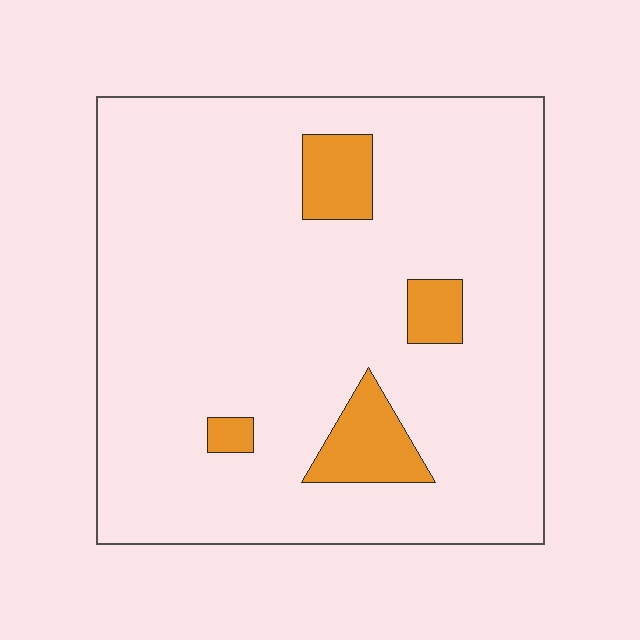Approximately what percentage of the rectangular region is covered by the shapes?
Approximately 10%.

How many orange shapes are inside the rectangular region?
4.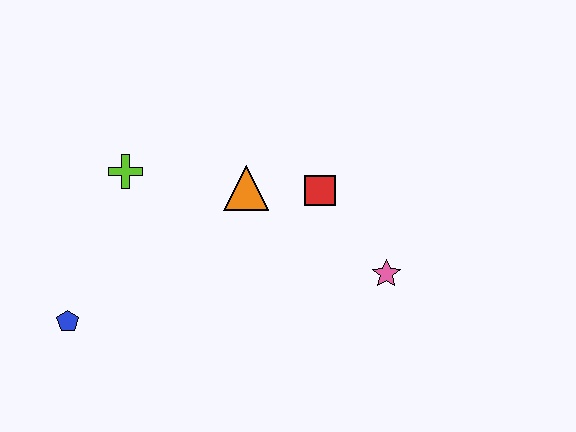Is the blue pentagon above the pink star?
No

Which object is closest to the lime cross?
The orange triangle is closest to the lime cross.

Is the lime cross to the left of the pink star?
Yes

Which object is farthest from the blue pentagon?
The pink star is farthest from the blue pentagon.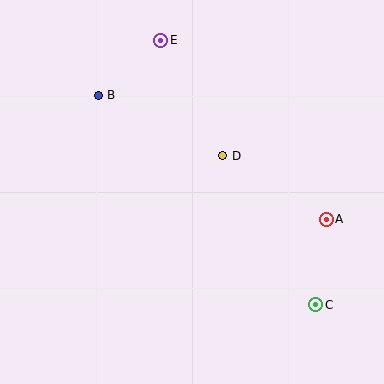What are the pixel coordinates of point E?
Point E is at (161, 40).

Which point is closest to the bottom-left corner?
Point B is closest to the bottom-left corner.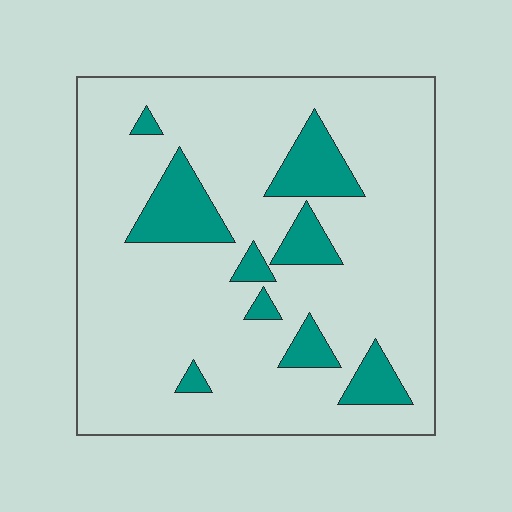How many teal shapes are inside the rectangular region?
9.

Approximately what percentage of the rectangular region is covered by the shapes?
Approximately 15%.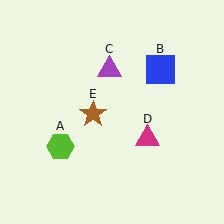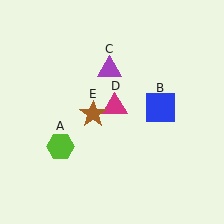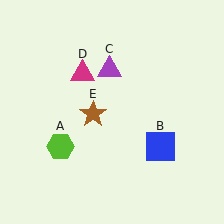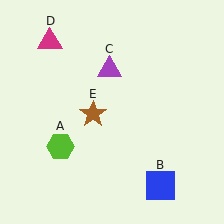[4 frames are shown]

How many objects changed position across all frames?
2 objects changed position: blue square (object B), magenta triangle (object D).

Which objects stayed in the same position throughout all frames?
Lime hexagon (object A) and purple triangle (object C) and brown star (object E) remained stationary.